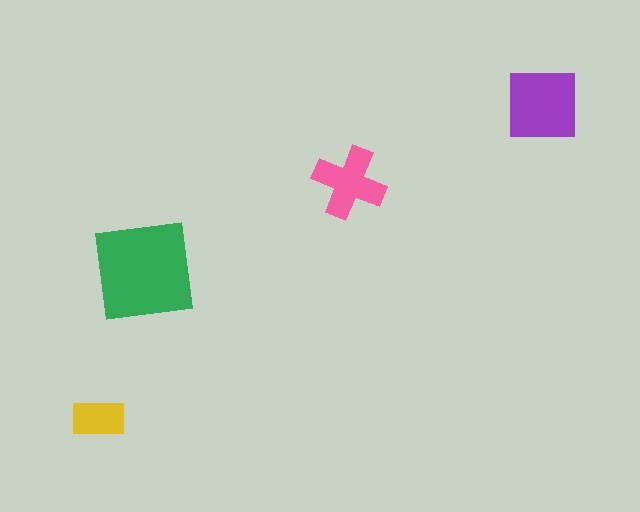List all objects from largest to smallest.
The green square, the purple square, the pink cross, the yellow rectangle.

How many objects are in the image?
There are 4 objects in the image.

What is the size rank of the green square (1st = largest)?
1st.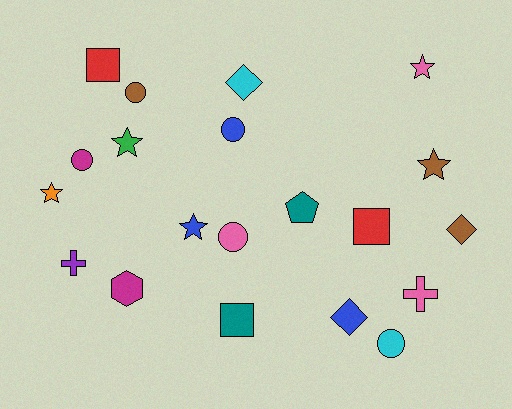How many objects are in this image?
There are 20 objects.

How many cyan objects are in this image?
There are 2 cyan objects.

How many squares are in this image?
There are 3 squares.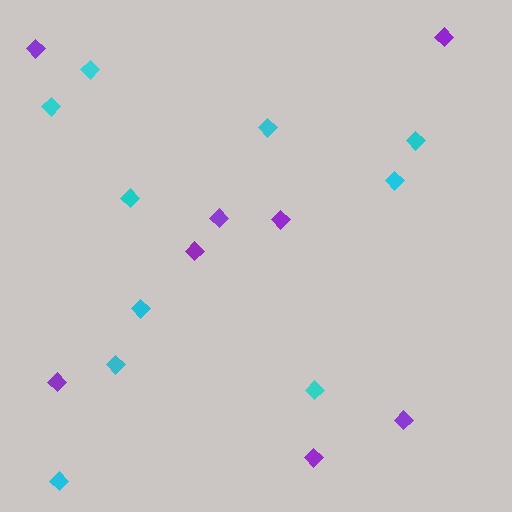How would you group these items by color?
There are 2 groups: one group of cyan diamonds (10) and one group of purple diamonds (8).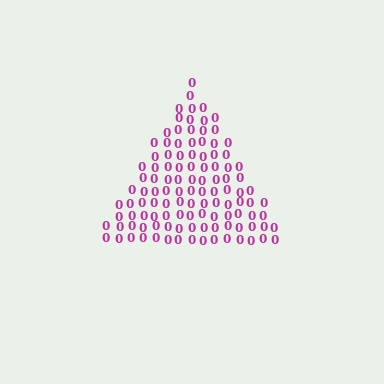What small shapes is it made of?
It is made of small digit 0's.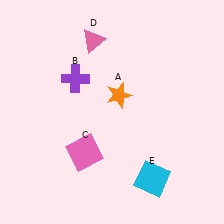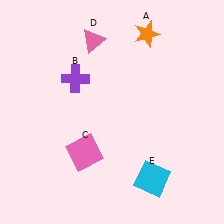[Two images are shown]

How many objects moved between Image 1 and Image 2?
1 object moved between the two images.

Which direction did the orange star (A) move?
The orange star (A) moved up.